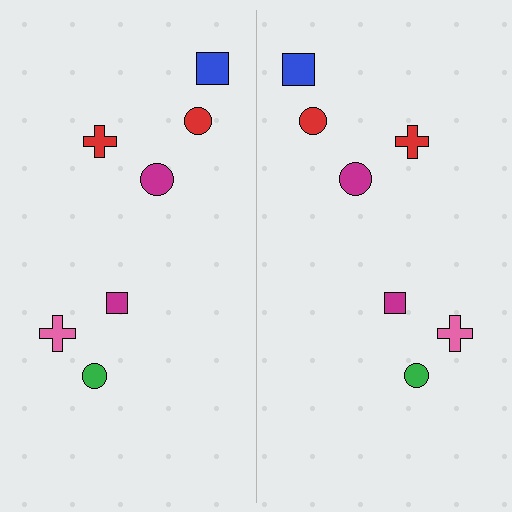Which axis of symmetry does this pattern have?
The pattern has a vertical axis of symmetry running through the center of the image.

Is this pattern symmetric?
Yes, this pattern has bilateral (reflection) symmetry.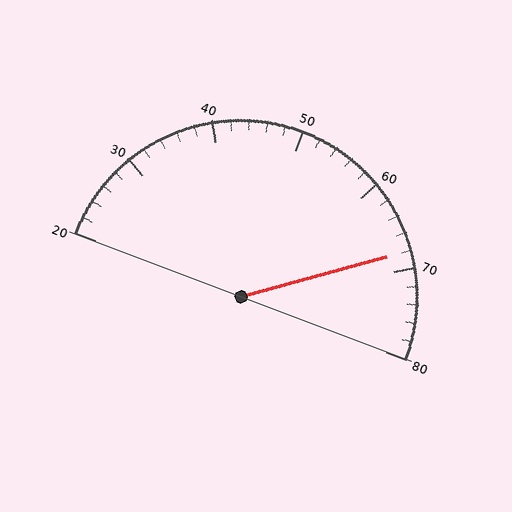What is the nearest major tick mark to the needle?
The nearest major tick mark is 70.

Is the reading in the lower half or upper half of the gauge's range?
The reading is in the upper half of the range (20 to 80).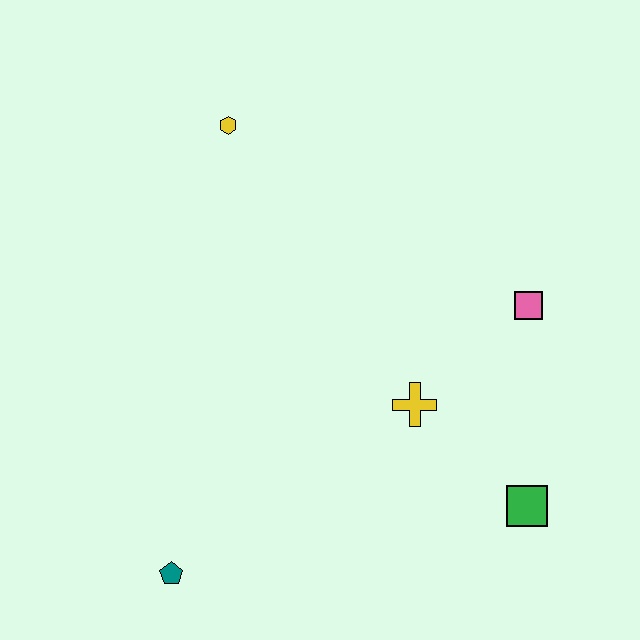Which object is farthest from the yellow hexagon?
The green square is farthest from the yellow hexagon.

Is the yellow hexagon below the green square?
No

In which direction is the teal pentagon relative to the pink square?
The teal pentagon is to the left of the pink square.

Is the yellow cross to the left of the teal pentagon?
No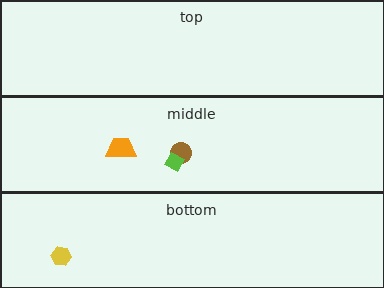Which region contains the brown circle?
The middle region.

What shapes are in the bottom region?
The yellow hexagon.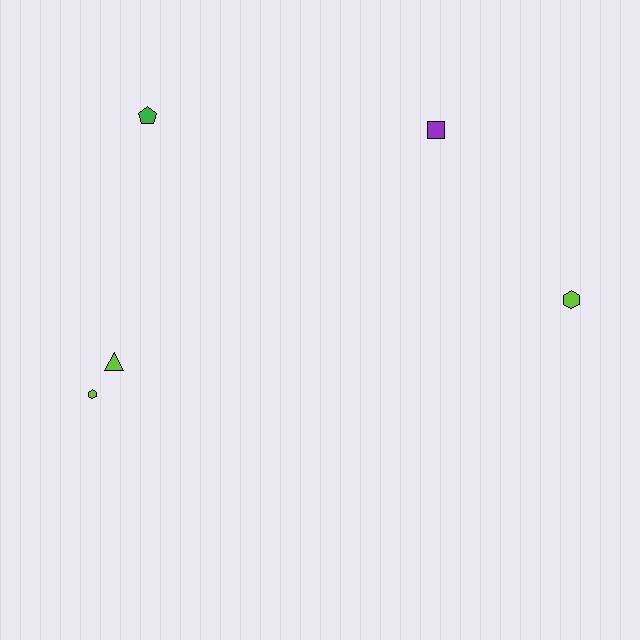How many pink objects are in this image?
There are no pink objects.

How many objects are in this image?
There are 5 objects.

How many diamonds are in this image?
There are no diamonds.